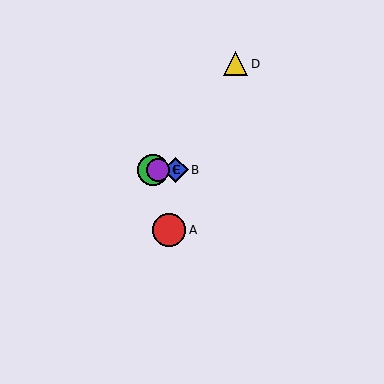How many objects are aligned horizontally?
3 objects (B, C, E) are aligned horizontally.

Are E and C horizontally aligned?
Yes, both are at y≈170.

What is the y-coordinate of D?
Object D is at y≈64.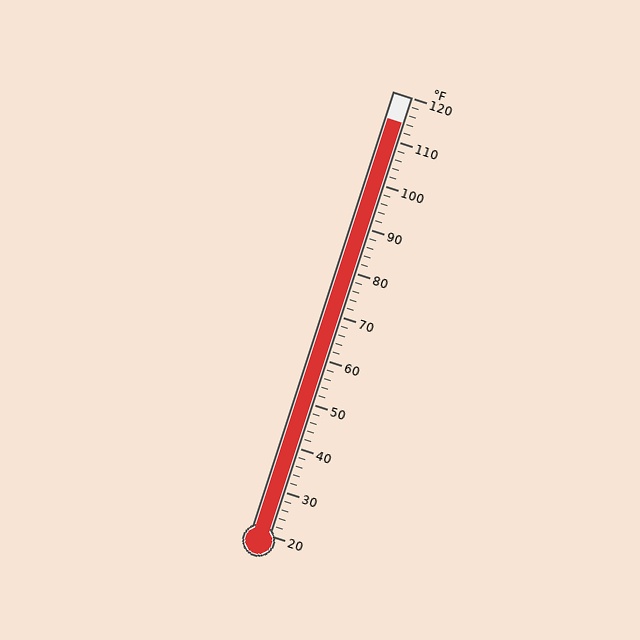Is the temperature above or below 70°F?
The temperature is above 70°F.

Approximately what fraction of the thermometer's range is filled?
The thermometer is filled to approximately 95% of its range.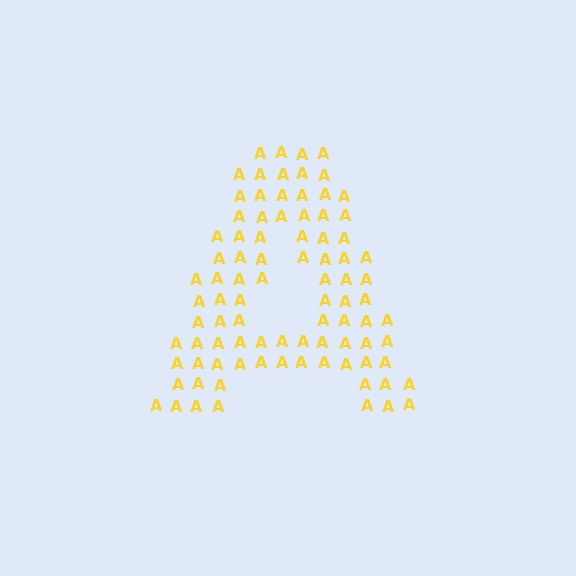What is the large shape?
The large shape is the letter A.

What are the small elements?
The small elements are letter A's.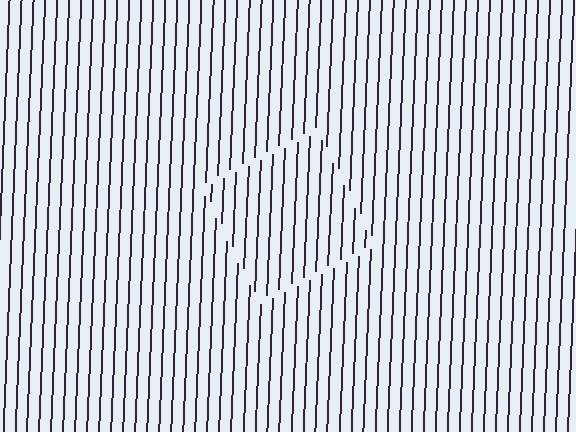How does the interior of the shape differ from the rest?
The interior of the shape contains the same grating, shifted by half a period — the contour is defined by the phase discontinuity where line-ends from the inner and outer gratings abut.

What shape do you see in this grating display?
An illusory square. The interior of the shape contains the same grating, shifted by half a period — the contour is defined by the phase discontinuity where line-ends from the inner and outer gratings abut.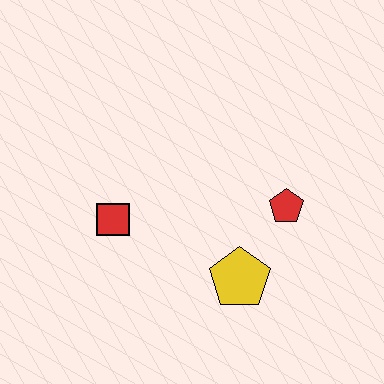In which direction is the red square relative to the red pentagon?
The red square is to the left of the red pentagon.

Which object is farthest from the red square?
The red pentagon is farthest from the red square.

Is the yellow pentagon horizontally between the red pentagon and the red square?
Yes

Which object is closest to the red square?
The yellow pentagon is closest to the red square.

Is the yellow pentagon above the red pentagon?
No